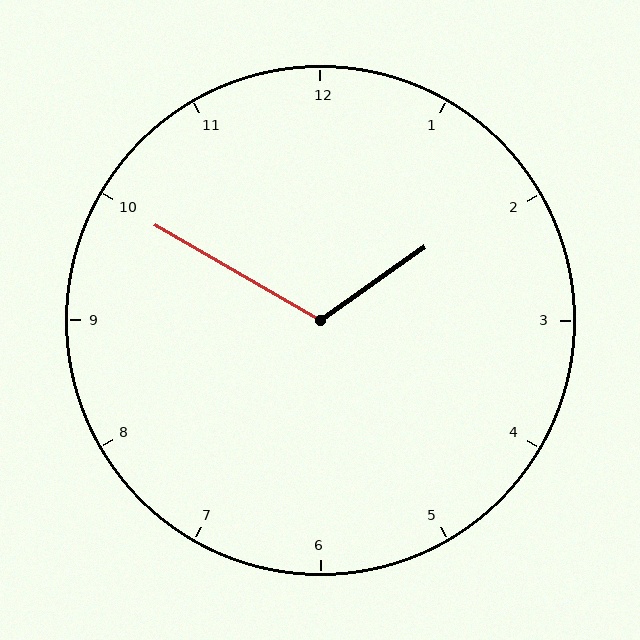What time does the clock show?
1:50.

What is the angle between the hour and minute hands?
Approximately 115 degrees.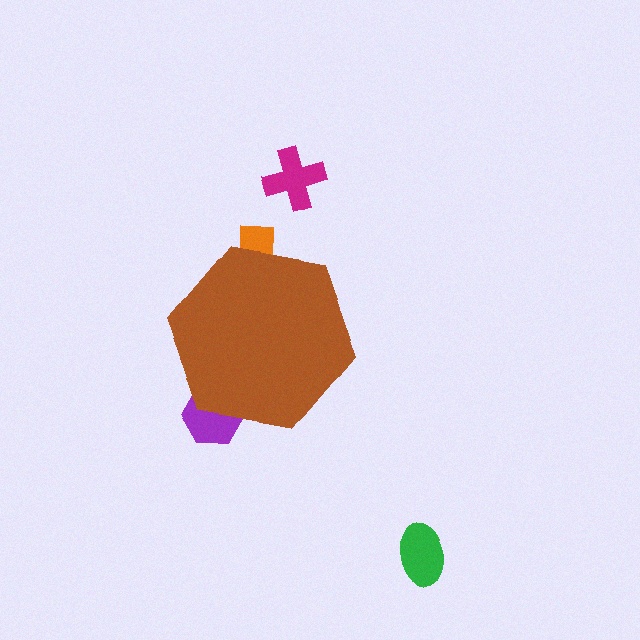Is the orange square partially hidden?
Yes, the orange square is partially hidden behind the brown hexagon.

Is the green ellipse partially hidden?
No, the green ellipse is fully visible.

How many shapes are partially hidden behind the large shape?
2 shapes are partially hidden.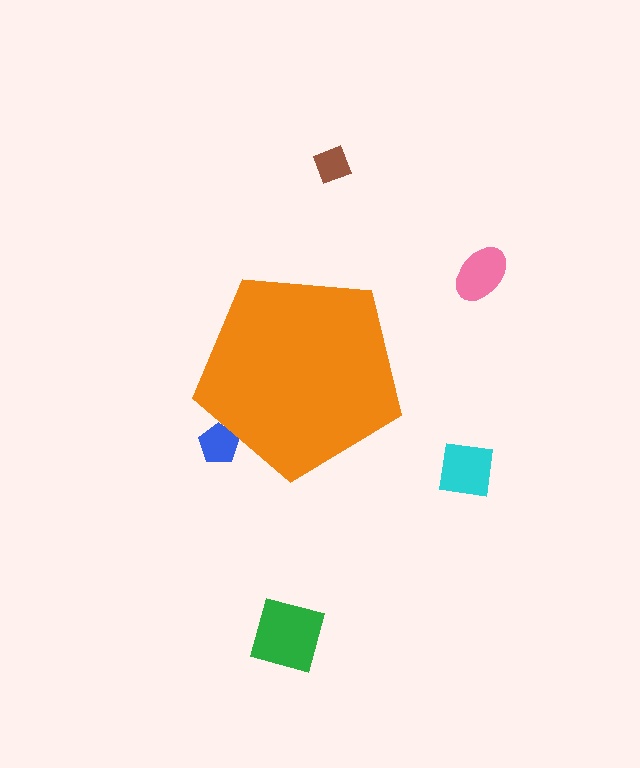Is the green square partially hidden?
No, the green square is fully visible.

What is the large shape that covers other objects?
An orange pentagon.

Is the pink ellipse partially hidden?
No, the pink ellipse is fully visible.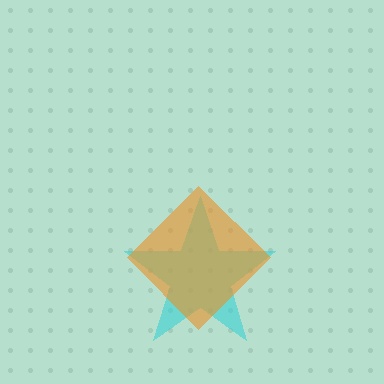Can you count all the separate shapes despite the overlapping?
Yes, there are 2 separate shapes.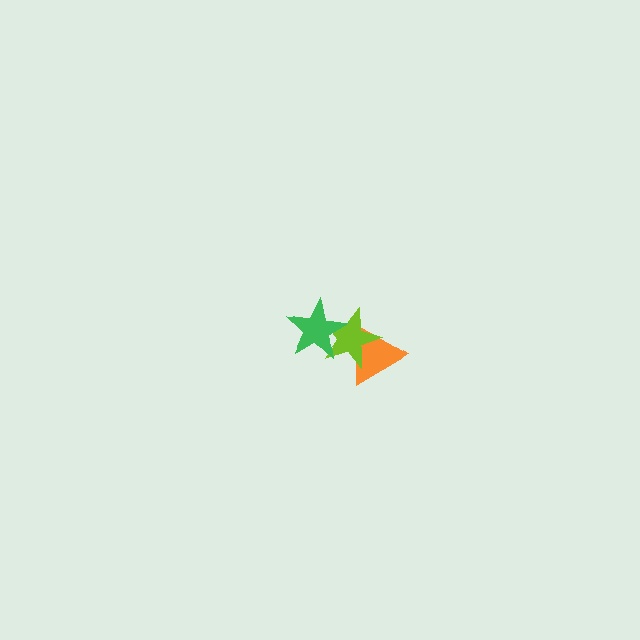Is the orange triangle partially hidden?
Yes, it is partially covered by another shape.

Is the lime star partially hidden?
Yes, it is partially covered by another shape.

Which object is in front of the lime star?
The green star is in front of the lime star.